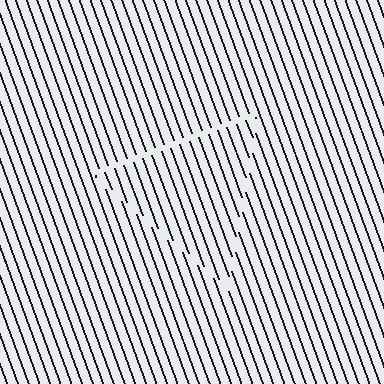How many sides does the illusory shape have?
3 sides — the line-ends trace a triangle.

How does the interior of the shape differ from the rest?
The interior of the shape contains the same grating, shifted by half a period — the contour is defined by the phase discontinuity where line-ends from the inner and outer gratings abut.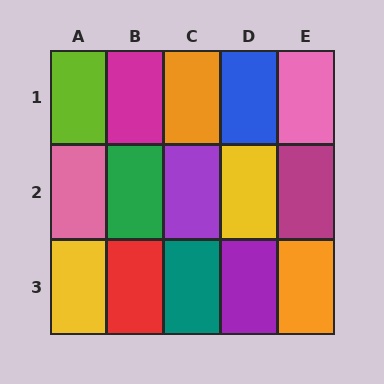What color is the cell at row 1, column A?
Lime.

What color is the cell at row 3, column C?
Teal.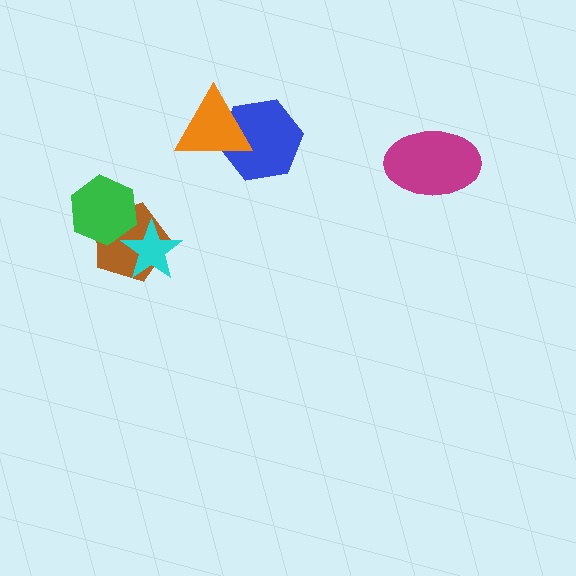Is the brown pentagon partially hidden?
Yes, it is partially covered by another shape.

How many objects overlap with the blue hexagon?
1 object overlaps with the blue hexagon.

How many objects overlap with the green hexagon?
1 object overlaps with the green hexagon.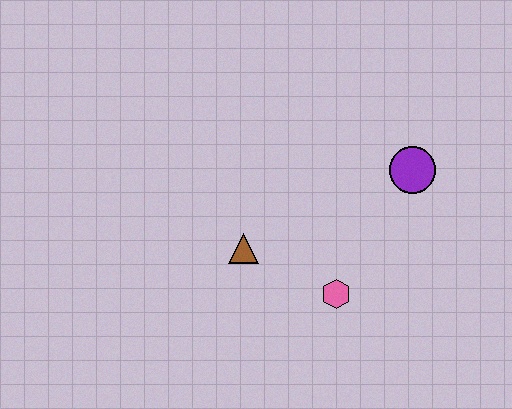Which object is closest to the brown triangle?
The pink hexagon is closest to the brown triangle.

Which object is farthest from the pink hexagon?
The purple circle is farthest from the pink hexagon.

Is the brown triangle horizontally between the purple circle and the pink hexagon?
No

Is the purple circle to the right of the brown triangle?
Yes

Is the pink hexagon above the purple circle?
No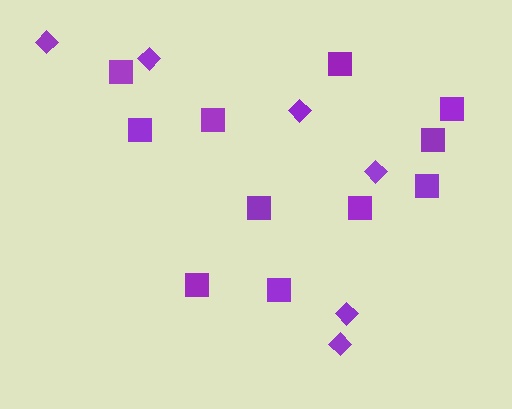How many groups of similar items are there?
There are 2 groups: one group of diamonds (6) and one group of squares (11).